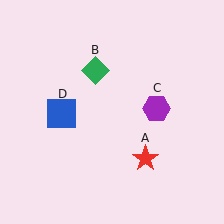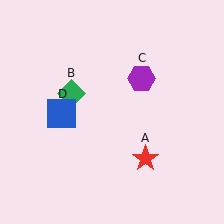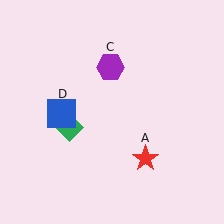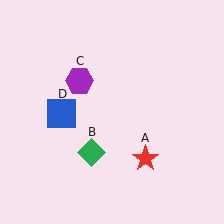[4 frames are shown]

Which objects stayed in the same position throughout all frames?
Red star (object A) and blue square (object D) remained stationary.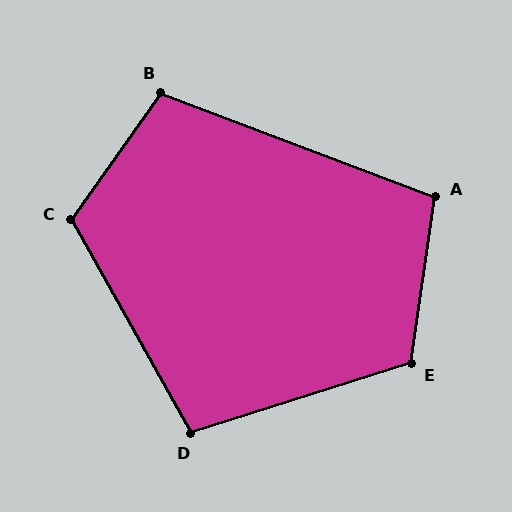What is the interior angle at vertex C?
Approximately 115 degrees (obtuse).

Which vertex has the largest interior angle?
E, at approximately 116 degrees.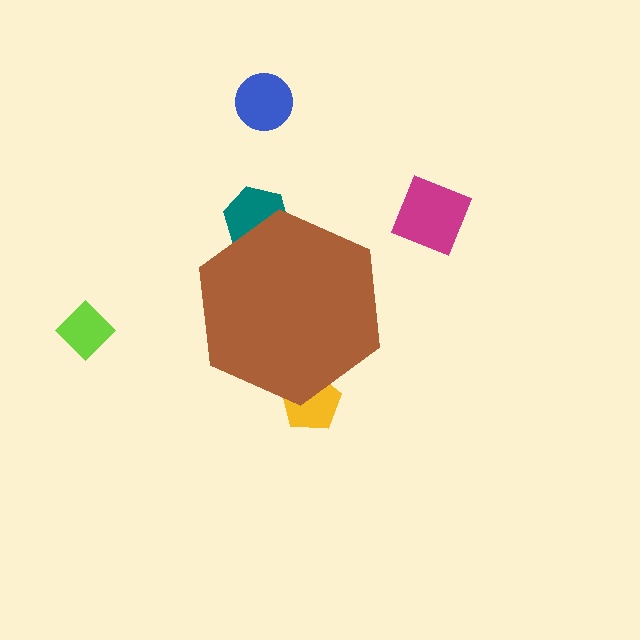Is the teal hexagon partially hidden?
Yes, the teal hexagon is partially hidden behind the brown hexagon.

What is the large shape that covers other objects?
A brown hexagon.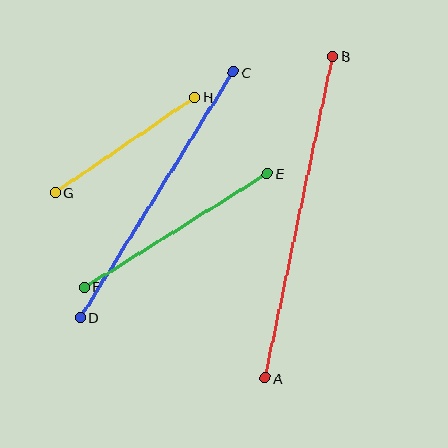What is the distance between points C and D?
The distance is approximately 289 pixels.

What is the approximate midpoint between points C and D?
The midpoint is at approximately (157, 195) pixels.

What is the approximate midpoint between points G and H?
The midpoint is at approximately (125, 145) pixels.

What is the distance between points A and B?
The distance is approximately 328 pixels.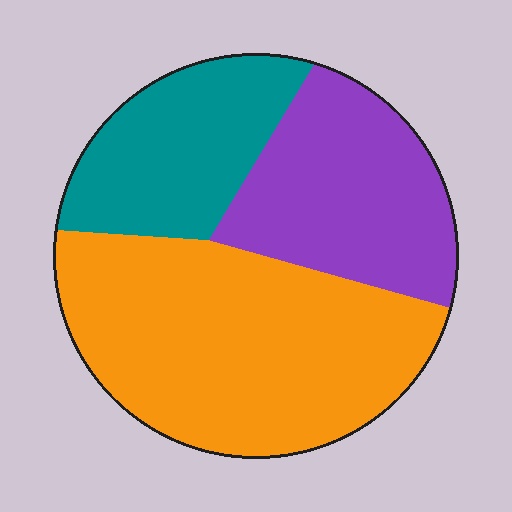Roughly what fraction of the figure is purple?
Purple covers about 30% of the figure.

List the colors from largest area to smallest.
From largest to smallest: orange, purple, teal.